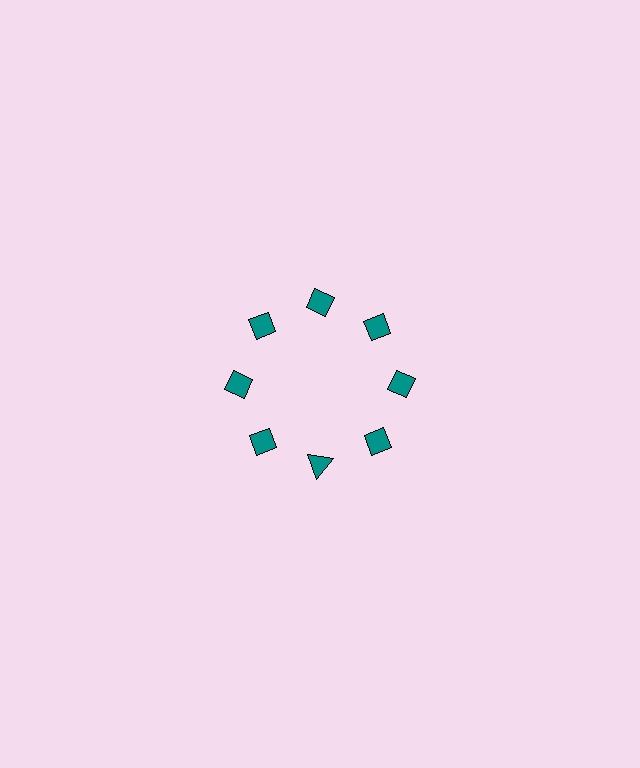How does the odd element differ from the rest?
It has a different shape: triangle instead of diamond.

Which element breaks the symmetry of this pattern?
The teal triangle at roughly the 6 o'clock position breaks the symmetry. All other shapes are teal diamonds.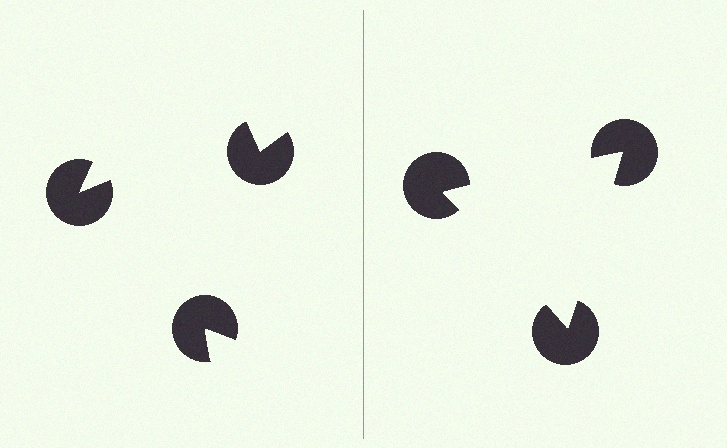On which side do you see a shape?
An illusory triangle appears on the right side. On the left side the wedge cuts are rotated, so no coherent shape forms.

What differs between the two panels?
The pac-man discs are positioned identically on both sides; only the wedge orientations differ. On the right they align to a triangle; on the left they are misaligned.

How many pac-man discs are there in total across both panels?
6 — 3 on each side.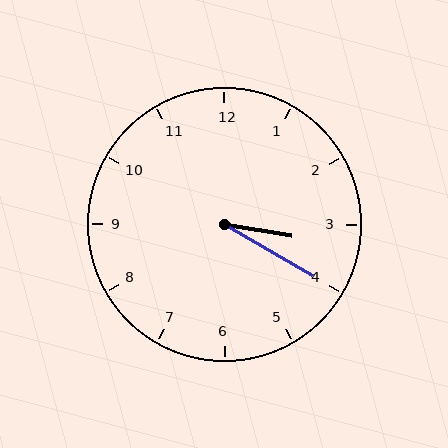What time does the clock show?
3:20.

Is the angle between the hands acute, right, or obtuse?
It is acute.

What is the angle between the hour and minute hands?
Approximately 20 degrees.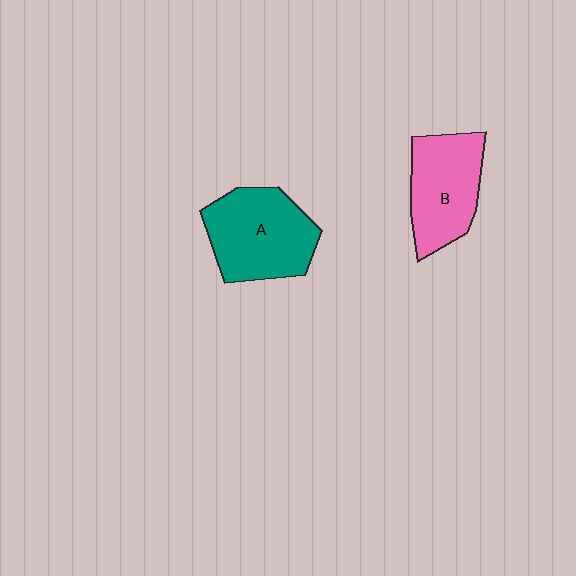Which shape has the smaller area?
Shape B (pink).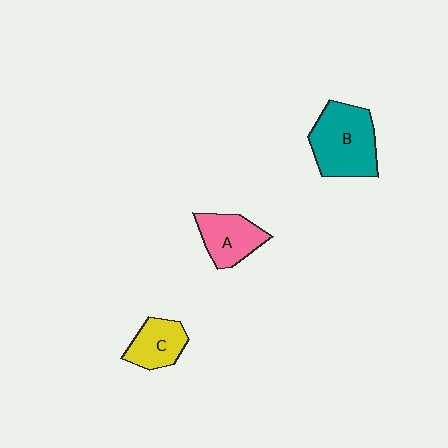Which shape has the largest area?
Shape B (teal).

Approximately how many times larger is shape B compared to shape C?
Approximately 1.8 times.